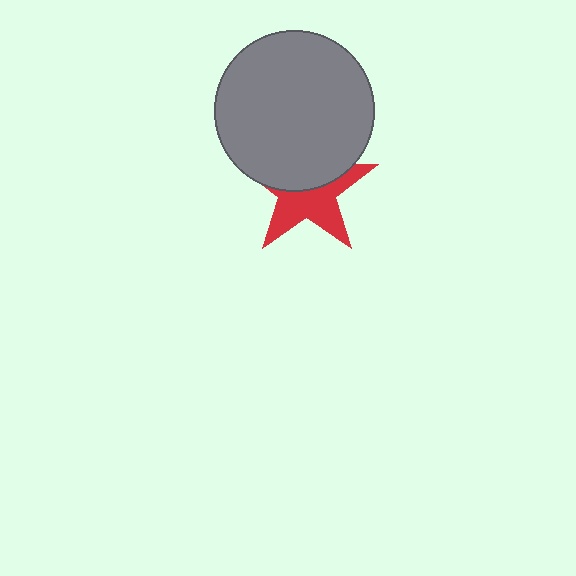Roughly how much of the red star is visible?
About half of it is visible (roughly 52%).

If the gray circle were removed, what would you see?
You would see the complete red star.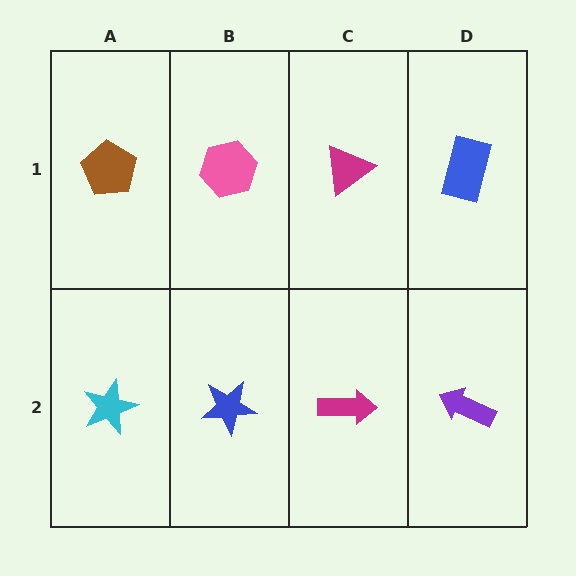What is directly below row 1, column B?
A blue star.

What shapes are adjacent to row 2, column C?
A magenta triangle (row 1, column C), a blue star (row 2, column B), a purple arrow (row 2, column D).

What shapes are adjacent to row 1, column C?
A magenta arrow (row 2, column C), a pink hexagon (row 1, column B), a blue rectangle (row 1, column D).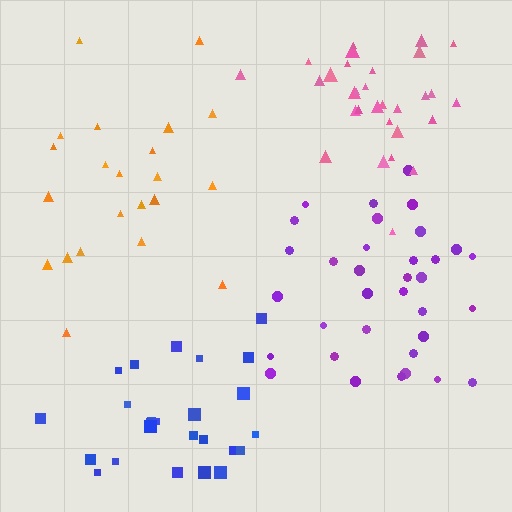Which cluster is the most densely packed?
Pink.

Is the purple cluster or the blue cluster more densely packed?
Purple.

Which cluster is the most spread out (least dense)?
Orange.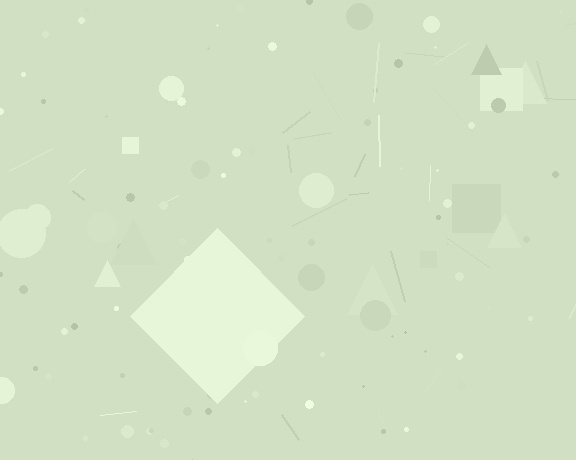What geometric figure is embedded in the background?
A diamond is embedded in the background.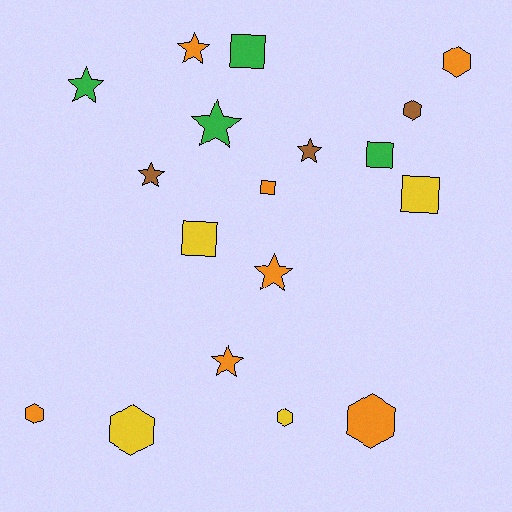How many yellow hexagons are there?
There are 2 yellow hexagons.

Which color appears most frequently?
Orange, with 7 objects.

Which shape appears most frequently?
Star, with 7 objects.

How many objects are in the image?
There are 18 objects.